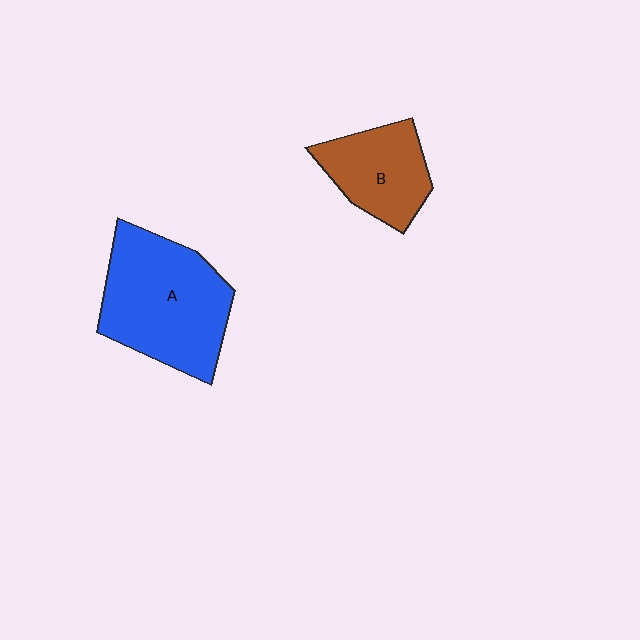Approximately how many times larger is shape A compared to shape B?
Approximately 1.7 times.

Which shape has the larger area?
Shape A (blue).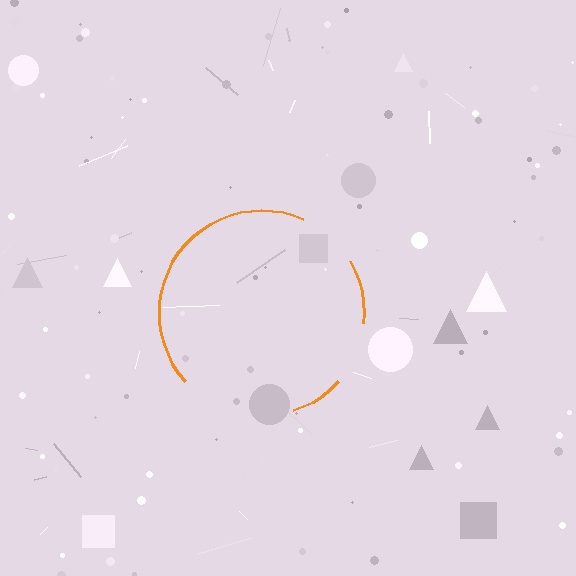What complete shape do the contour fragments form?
The contour fragments form a circle.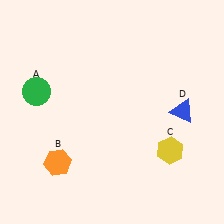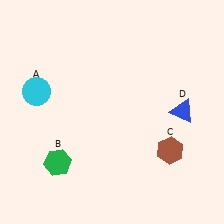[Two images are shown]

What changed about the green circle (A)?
In Image 1, A is green. In Image 2, it changed to cyan.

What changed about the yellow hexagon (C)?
In Image 1, C is yellow. In Image 2, it changed to brown.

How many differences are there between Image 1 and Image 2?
There are 3 differences between the two images.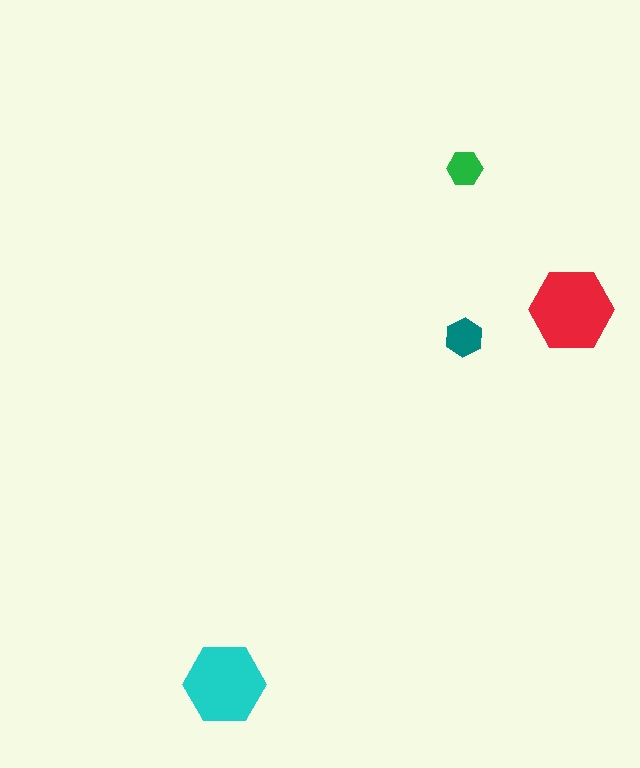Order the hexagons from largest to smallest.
the red one, the cyan one, the teal one, the green one.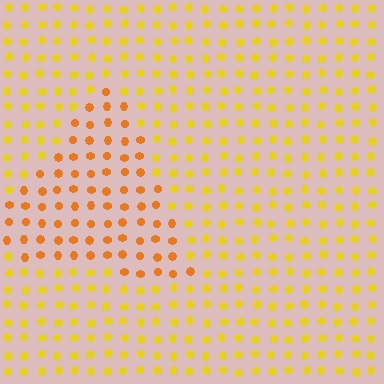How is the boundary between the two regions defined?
The boundary is defined purely by a slight shift in hue (about 27 degrees). Spacing, size, and orientation are identical on both sides.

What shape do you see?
I see a triangle.